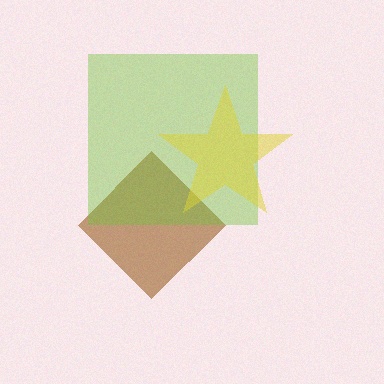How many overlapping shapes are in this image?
There are 3 overlapping shapes in the image.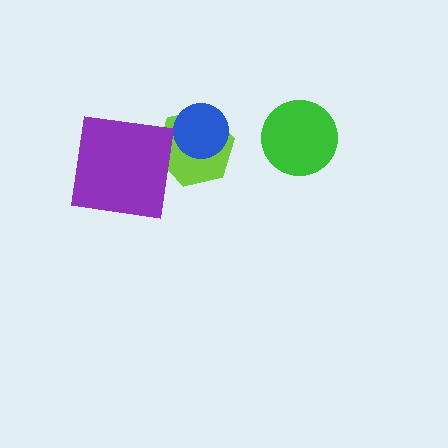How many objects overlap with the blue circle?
1 object overlaps with the blue circle.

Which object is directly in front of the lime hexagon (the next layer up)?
The blue circle is directly in front of the lime hexagon.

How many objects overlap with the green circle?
0 objects overlap with the green circle.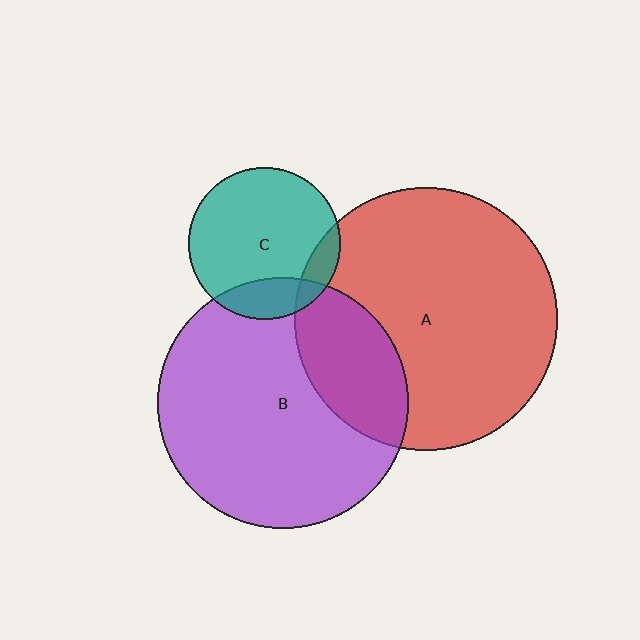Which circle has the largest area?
Circle A (red).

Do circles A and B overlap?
Yes.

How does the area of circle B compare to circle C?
Approximately 2.7 times.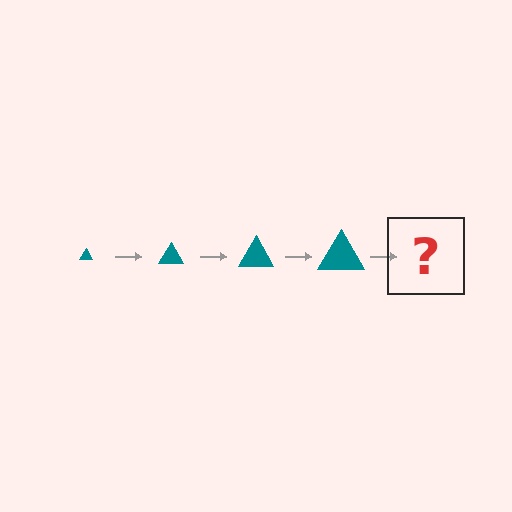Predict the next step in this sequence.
The next step is a teal triangle, larger than the previous one.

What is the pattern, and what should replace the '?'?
The pattern is that the triangle gets progressively larger each step. The '?' should be a teal triangle, larger than the previous one.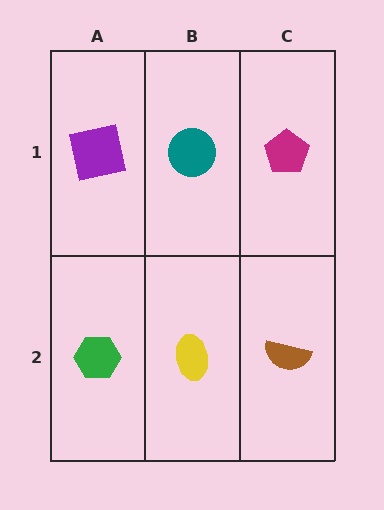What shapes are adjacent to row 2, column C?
A magenta pentagon (row 1, column C), a yellow ellipse (row 2, column B).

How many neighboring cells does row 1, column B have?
3.